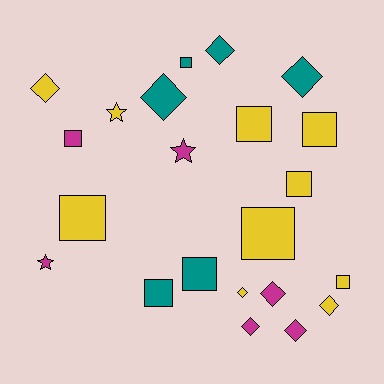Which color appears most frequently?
Yellow, with 10 objects.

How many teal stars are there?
There are no teal stars.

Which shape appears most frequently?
Square, with 10 objects.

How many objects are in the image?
There are 22 objects.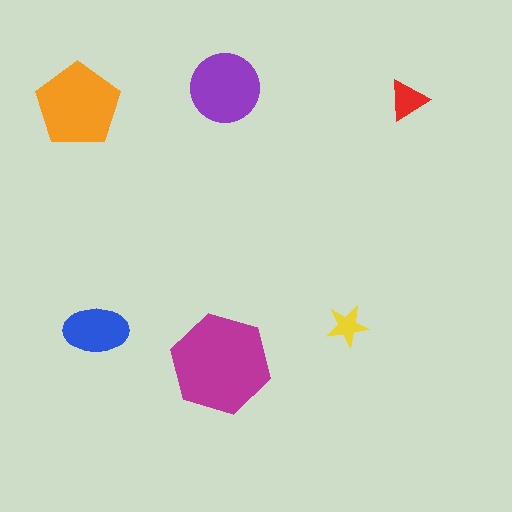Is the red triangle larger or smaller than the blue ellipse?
Smaller.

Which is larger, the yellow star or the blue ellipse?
The blue ellipse.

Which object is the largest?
The magenta hexagon.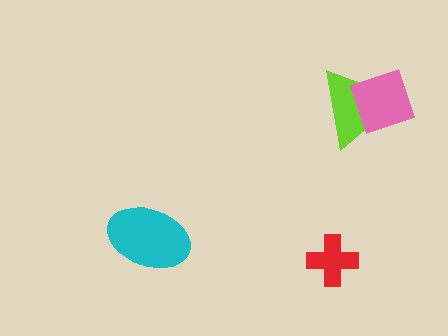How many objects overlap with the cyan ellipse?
0 objects overlap with the cyan ellipse.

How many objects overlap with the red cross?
0 objects overlap with the red cross.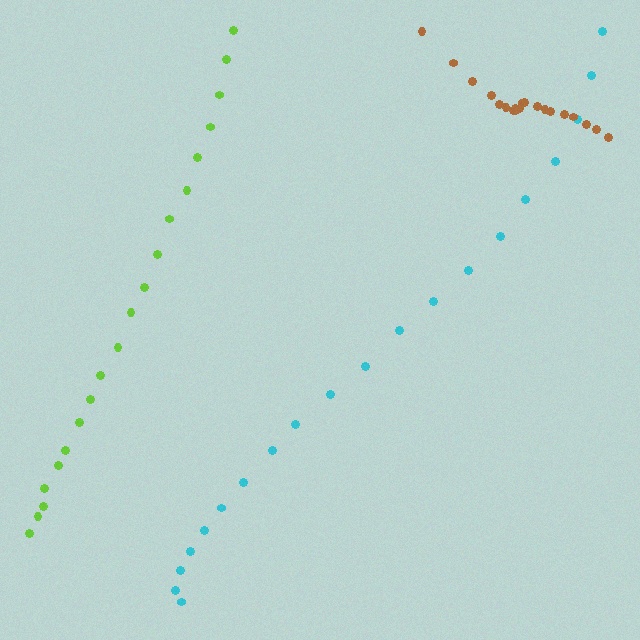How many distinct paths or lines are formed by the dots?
There are 3 distinct paths.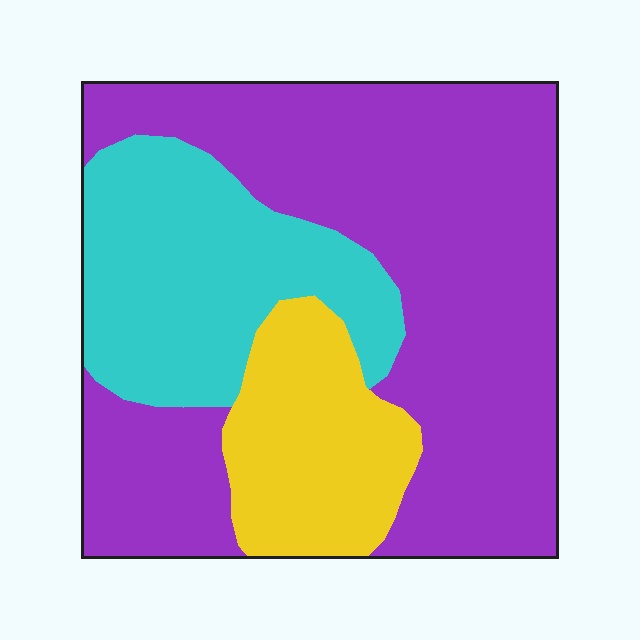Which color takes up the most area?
Purple, at roughly 60%.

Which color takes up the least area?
Yellow, at roughly 15%.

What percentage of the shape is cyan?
Cyan takes up about one quarter (1/4) of the shape.